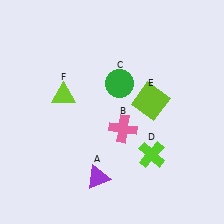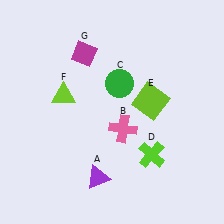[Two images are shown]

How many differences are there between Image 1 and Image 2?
There is 1 difference between the two images.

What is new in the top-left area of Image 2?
A magenta diamond (G) was added in the top-left area of Image 2.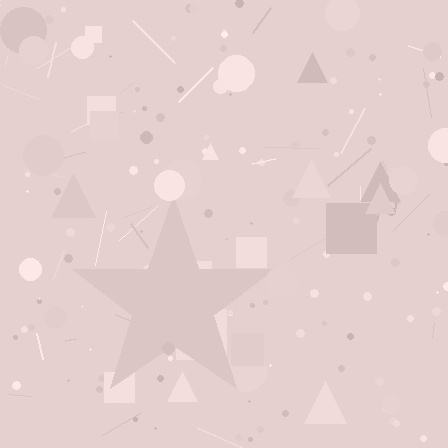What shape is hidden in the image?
A star is hidden in the image.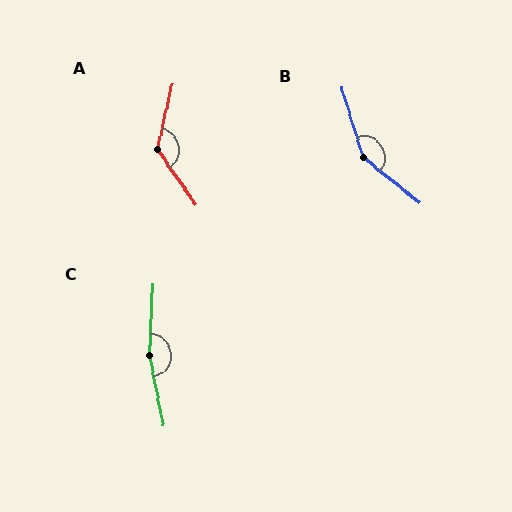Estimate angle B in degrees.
Approximately 146 degrees.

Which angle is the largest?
C, at approximately 166 degrees.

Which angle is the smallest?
A, at approximately 133 degrees.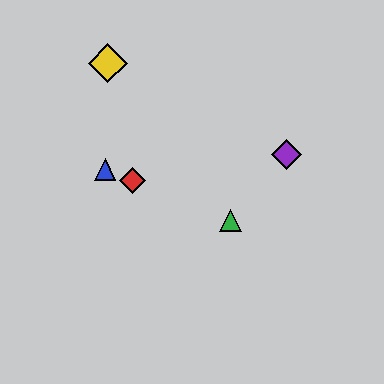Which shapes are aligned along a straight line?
The red diamond, the blue triangle, the green triangle are aligned along a straight line.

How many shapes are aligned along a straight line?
3 shapes (the red diamond, the blue triangle, the green triangle) are aligned along a straight line.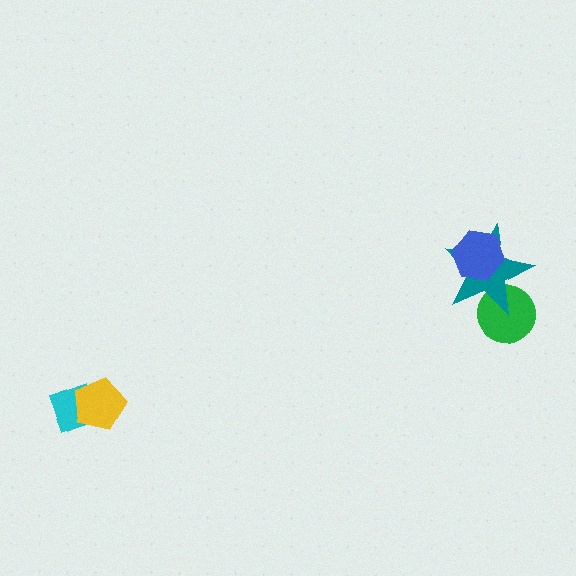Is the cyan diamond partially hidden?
Yes, it is partially covered by another shape.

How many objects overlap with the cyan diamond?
1 object overlaps with the cyan diamond.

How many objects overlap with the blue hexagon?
1 object overlaps with the blue hexagon.